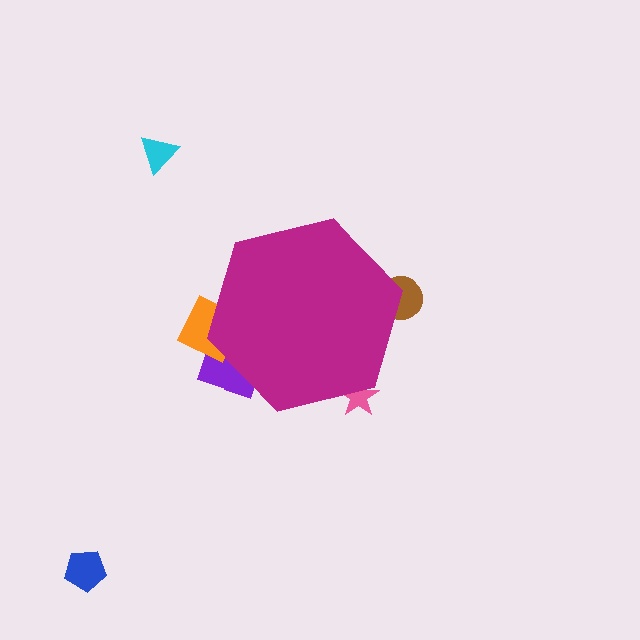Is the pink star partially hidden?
Yes, the pink star is partially hidden behind the magenta hexagon.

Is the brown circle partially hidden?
Yes, the brown circle is partially hidden behind the magenta hexagon.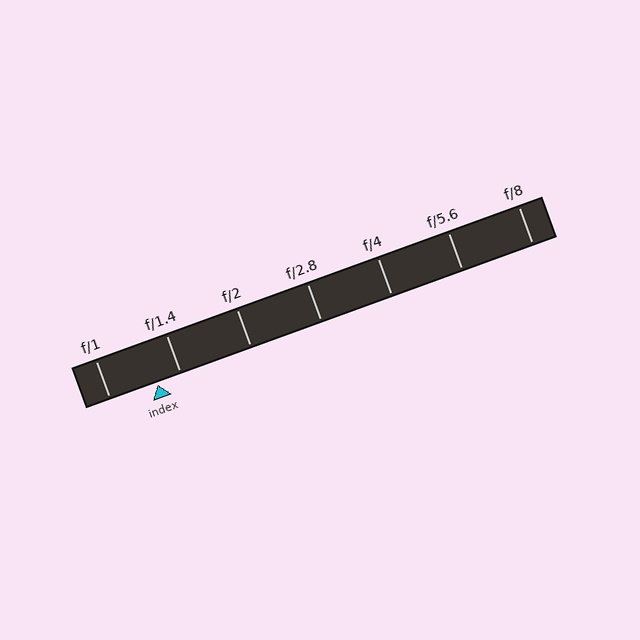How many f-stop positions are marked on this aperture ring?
There are 7 f-stop positions marked.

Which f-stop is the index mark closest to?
The index mark is closest to f/1.4.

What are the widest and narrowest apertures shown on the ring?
The widest aperture shown is f/1 and the narrowest is f/8.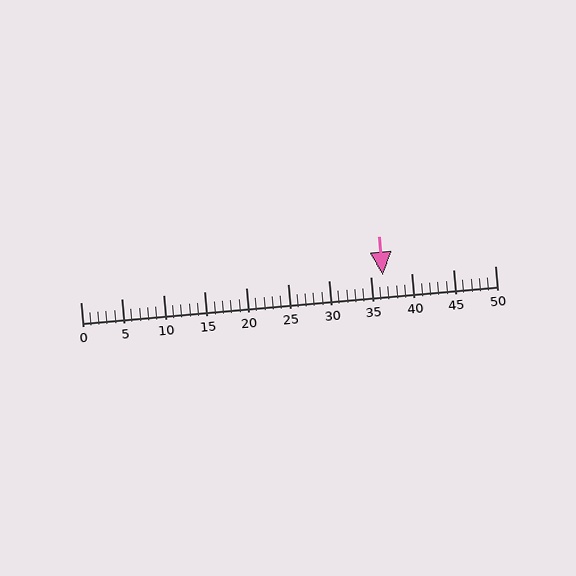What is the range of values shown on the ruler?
The ruler shows values from 0 to 50.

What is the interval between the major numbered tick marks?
The major tick marks are spaced 5 units apart.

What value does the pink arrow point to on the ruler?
The pink arrow points to approximately 36.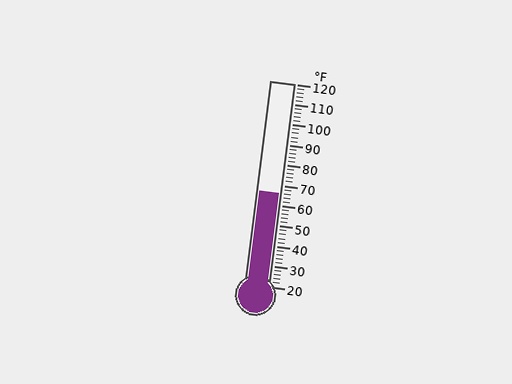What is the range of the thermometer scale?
The thermometer scale ranges from 20°F to 120°F.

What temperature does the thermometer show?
The thermometer shows approximately 66°F.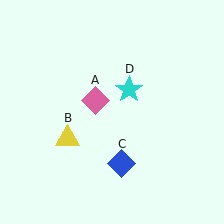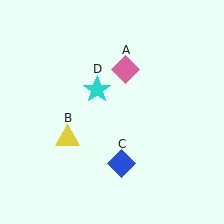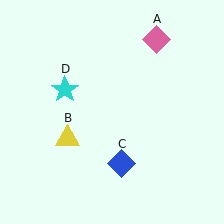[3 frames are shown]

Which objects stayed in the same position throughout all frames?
Yellow triangle (object B) and blue diamond (object C) remained stationary.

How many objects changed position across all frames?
2 objects changed position: pink diamond (object A), cyan star (object D).